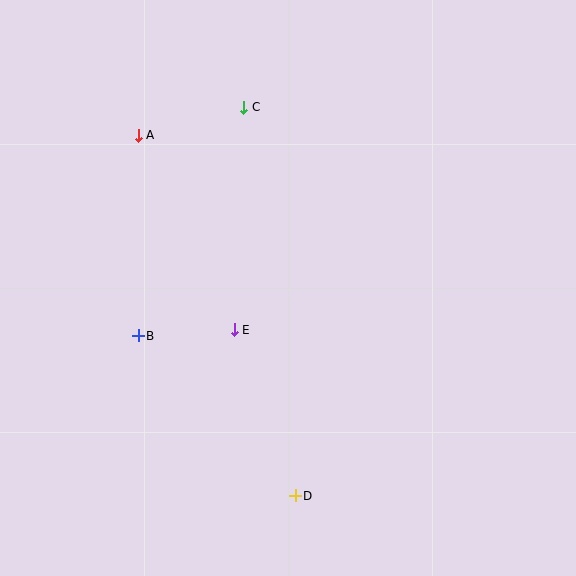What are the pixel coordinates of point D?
Point D is at (295, 496).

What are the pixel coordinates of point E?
Point E is at (234, 330).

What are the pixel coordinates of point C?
Point C is at (244, 107).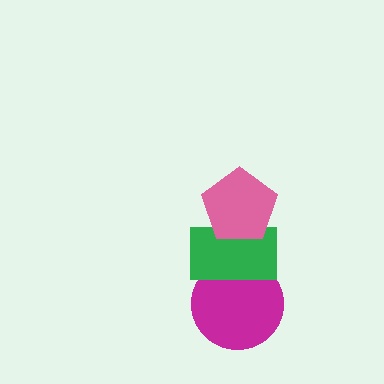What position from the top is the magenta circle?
The magenta circle is 3rd from the top.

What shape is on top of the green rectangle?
The pink pentagon is on top of the green rectangle.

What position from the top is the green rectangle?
The green rectangle is 2nd from the top.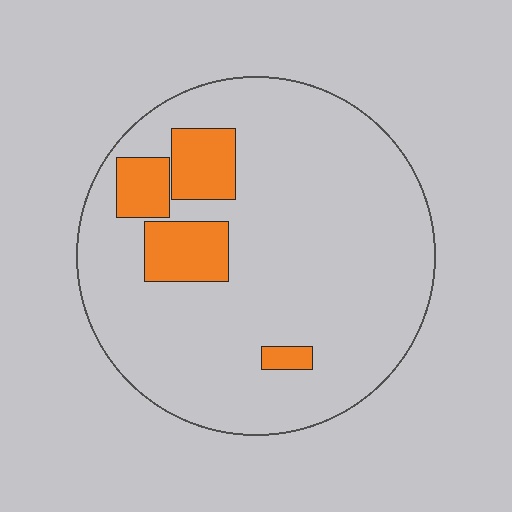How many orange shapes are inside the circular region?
4.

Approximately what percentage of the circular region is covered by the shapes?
Approximately 15%.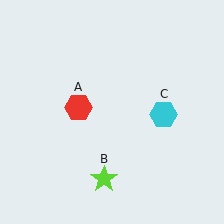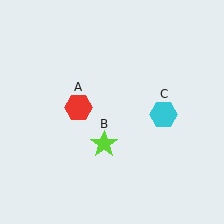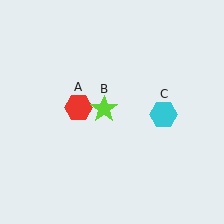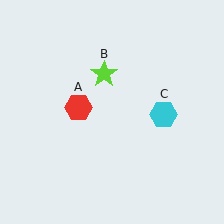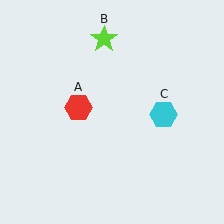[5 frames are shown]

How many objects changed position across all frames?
1 object changed position: lime star (object B).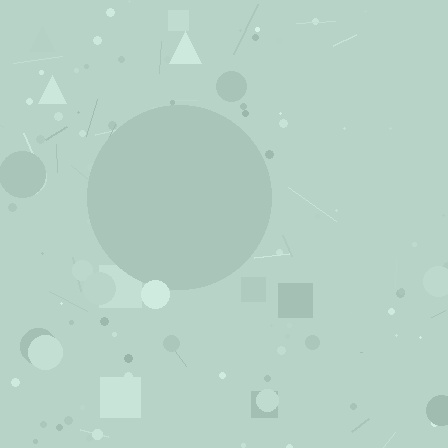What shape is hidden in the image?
A circle is hidden in the image.